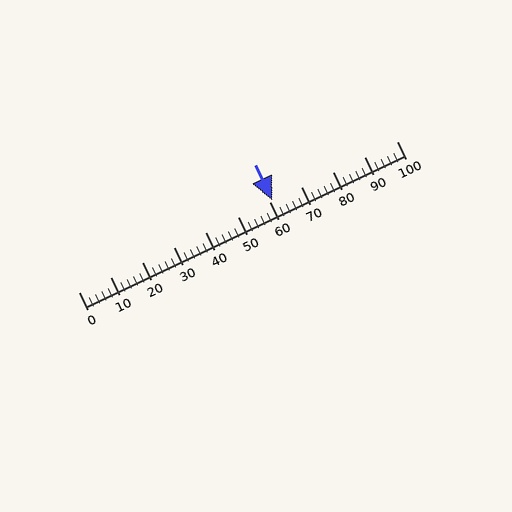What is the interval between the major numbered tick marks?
The major tick marks are spaced 10 units apart.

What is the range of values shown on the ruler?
The ruler shows values from 0 to 100.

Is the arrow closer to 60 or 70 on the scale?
The arrow is closer to 60.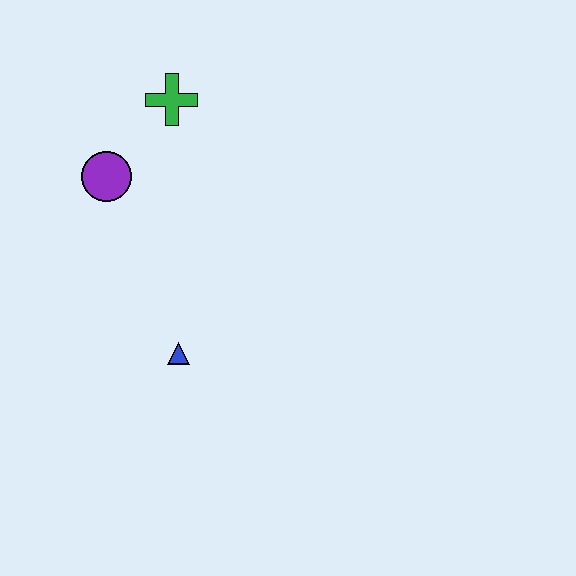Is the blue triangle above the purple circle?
No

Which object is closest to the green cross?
The purple circle is closest to the green cross.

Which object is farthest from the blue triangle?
The green cross is farthest from the blue triangle.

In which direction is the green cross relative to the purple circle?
The green cross is above the purple circle.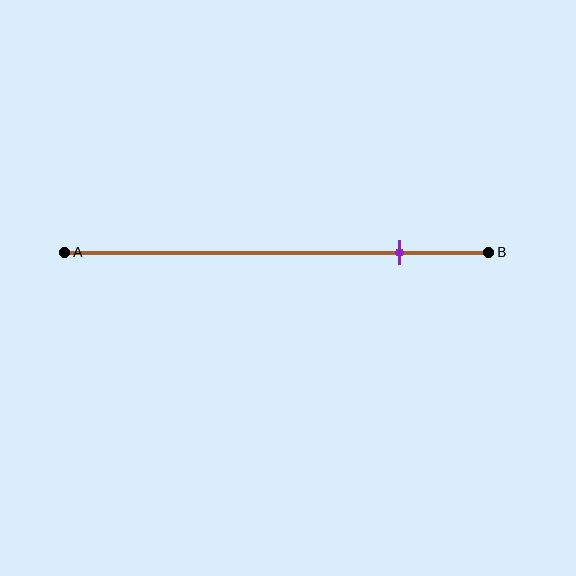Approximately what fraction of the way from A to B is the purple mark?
The purple mark is approximately 80% of the way from A to B.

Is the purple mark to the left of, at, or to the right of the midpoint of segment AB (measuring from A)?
The purple mark is to the right of the midpoint of segment AB.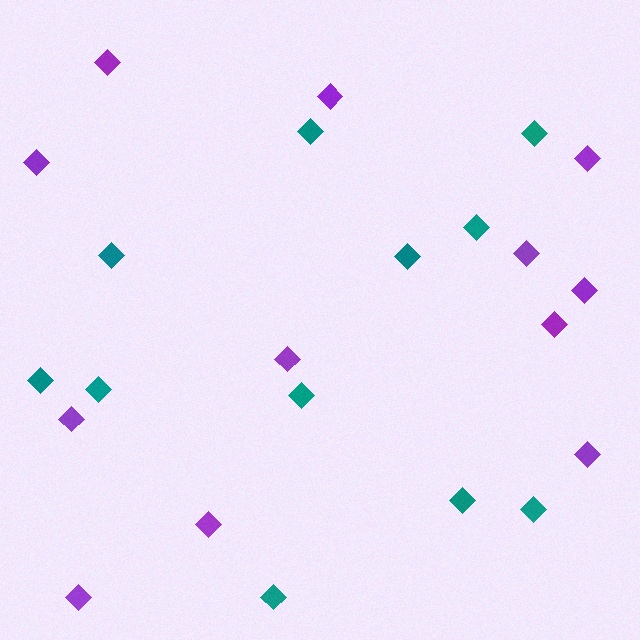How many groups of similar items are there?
There are 2 groups: one group of teal diamonds (11) and one group of purple diamonds (12).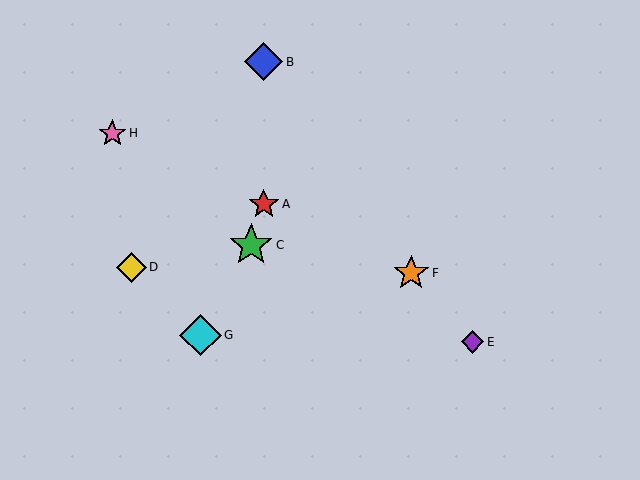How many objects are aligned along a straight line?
3 objects (A, F, H) are aligned along a straight line.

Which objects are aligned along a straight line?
Objects A, F, H are aligned along a straight line.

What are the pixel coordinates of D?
Object D is at (131, 267).